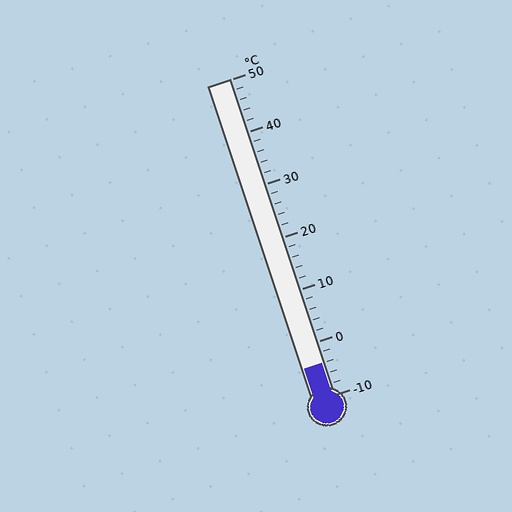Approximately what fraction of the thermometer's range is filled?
The thermometer is filled to approximately 10% of its range.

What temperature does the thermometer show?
The thermometer shows approximately -4°C.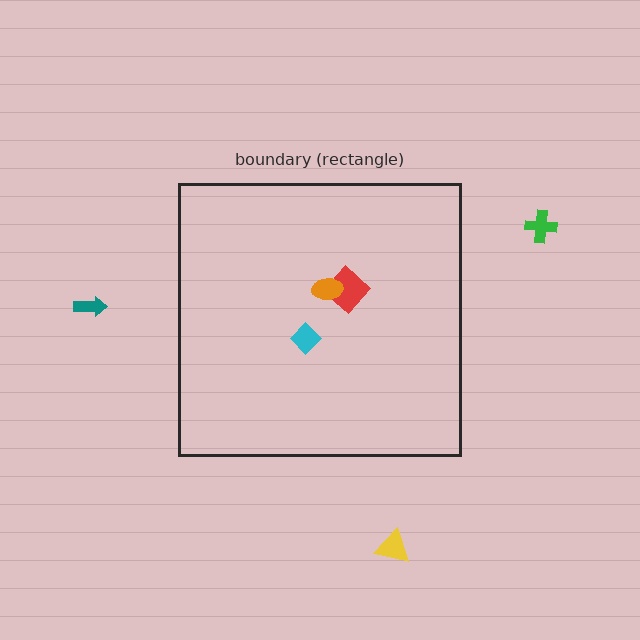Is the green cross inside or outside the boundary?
Outside.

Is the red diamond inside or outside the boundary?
Inside.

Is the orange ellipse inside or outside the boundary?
Inside.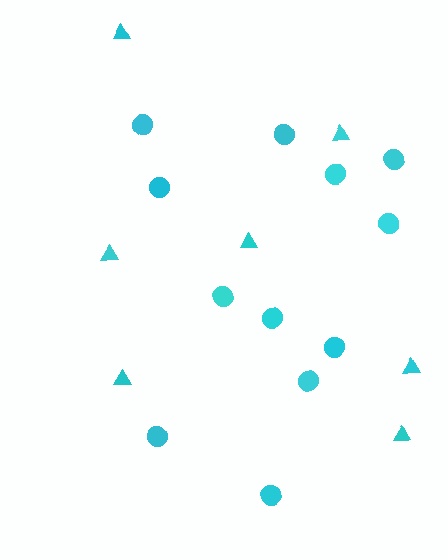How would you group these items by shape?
There are 2 groups: one group of circles (12) and one group of triangles (7).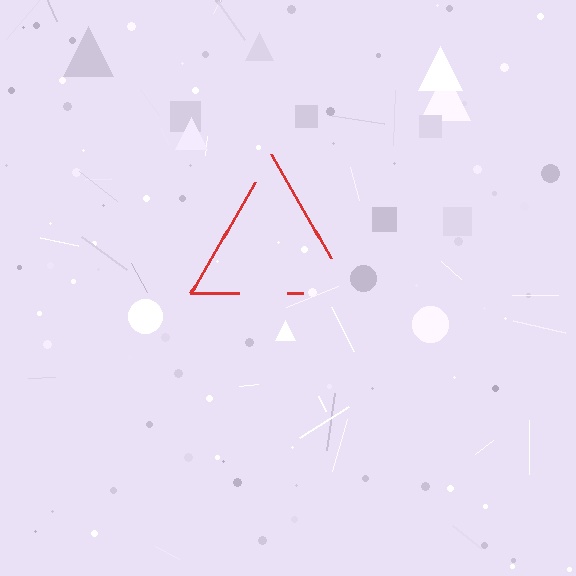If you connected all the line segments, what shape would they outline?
They would outline a triangle.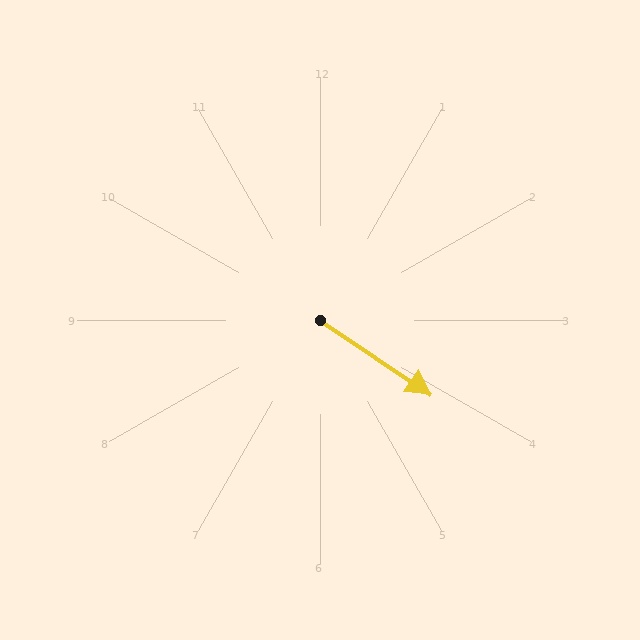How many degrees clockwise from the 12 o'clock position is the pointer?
Approximately 124 degrees.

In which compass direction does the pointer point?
Southeast.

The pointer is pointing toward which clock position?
Roughly 4 o'clock.